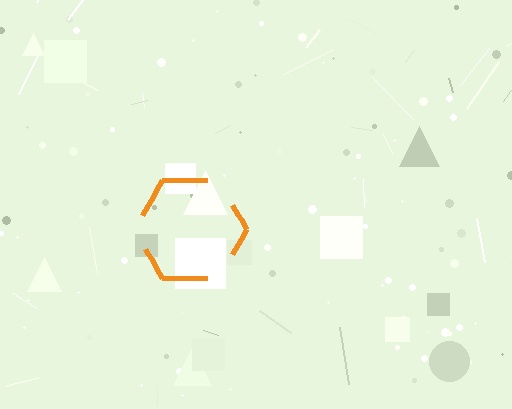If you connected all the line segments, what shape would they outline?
They would outline a hexagon.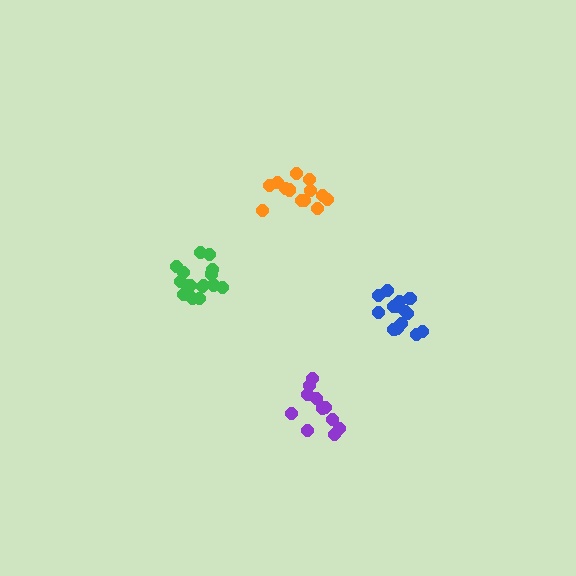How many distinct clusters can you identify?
There are 4 distinct clusters.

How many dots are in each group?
Group 1: 16 dots, Group 2: 14 dots, Group 3: 11 dots, Group 4: 15 dots (56 total).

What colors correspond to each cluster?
The clusters are colored: green, orange, purple, blue.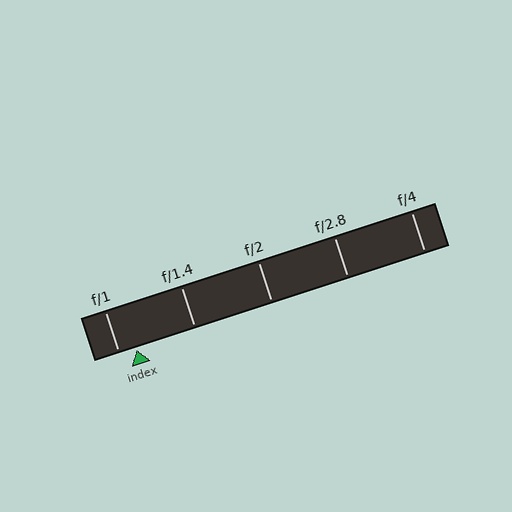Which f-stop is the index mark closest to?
The index mark is closest to f/1.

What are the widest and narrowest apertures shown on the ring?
The widest aperture shown is f/1 and the narrowest is f/4.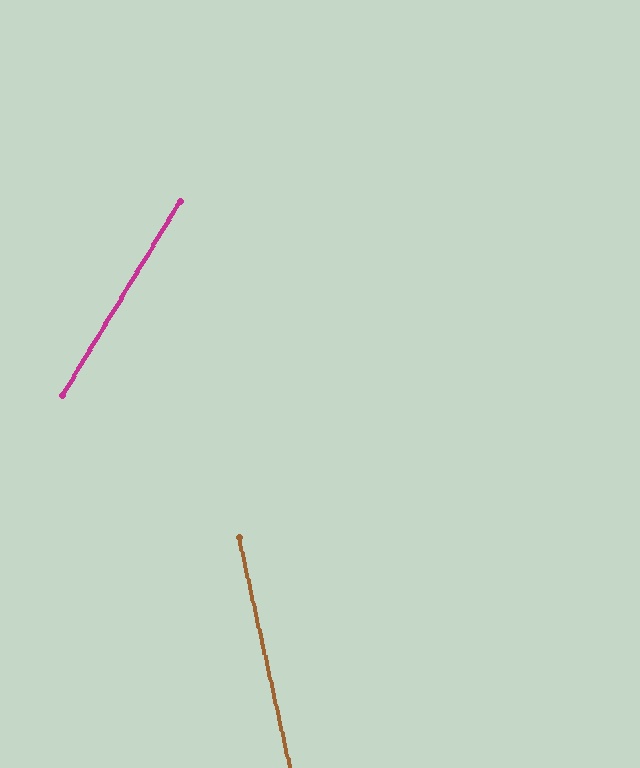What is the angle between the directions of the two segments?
Approximately 44 degrees.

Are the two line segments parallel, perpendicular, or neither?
Neither parallel nor perpendicular — they differ by about 44°.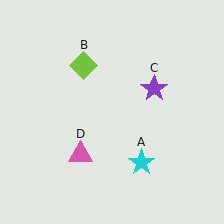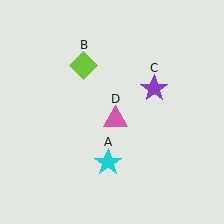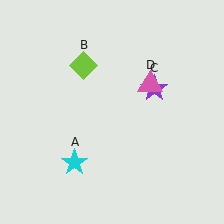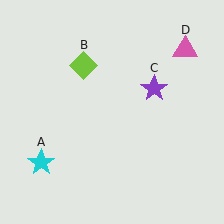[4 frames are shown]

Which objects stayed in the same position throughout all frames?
Lime diamond (object B) and purple star (object C) remained stationary.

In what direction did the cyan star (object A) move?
The cyan star (object A) moved left.